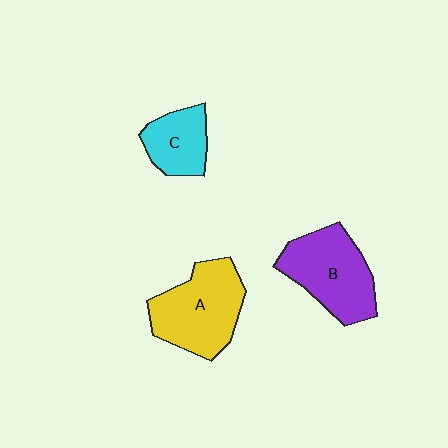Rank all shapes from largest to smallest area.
From largest to smallest: A (yellow), B (purple), C (cyan).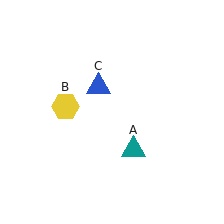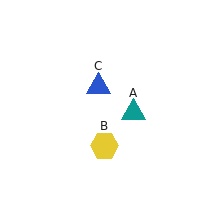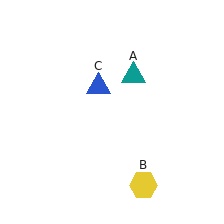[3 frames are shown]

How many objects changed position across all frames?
2 objects changed position: teal triangle (object A), yellow hexagon (object B).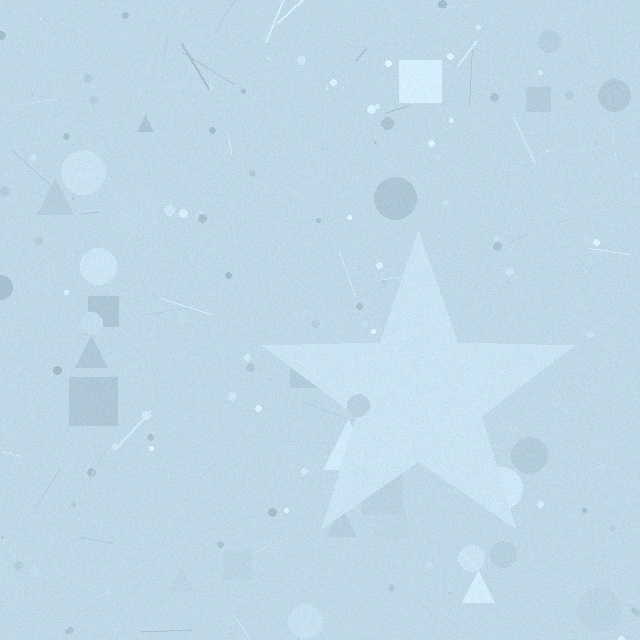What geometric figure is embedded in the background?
A star is embedded in the background.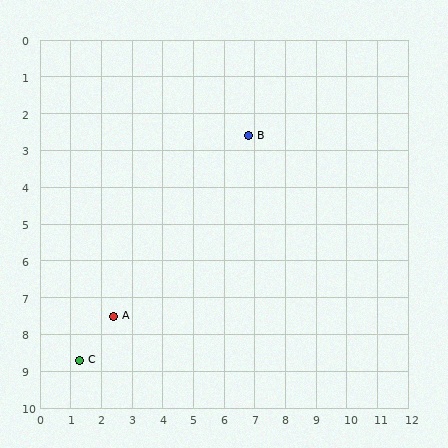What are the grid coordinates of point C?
Point C is at approximately (1.3, 8.7).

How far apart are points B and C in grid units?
Points B and C are about 8.2 grid units apart.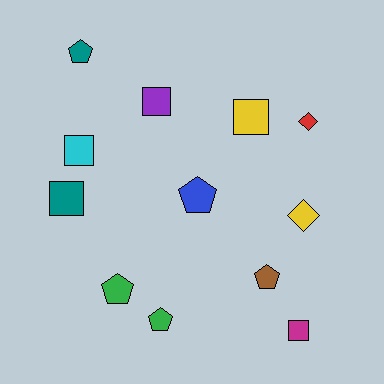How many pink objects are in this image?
There are no pink objects.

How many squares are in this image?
There are 5 squares.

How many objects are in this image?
There are 12 objects.